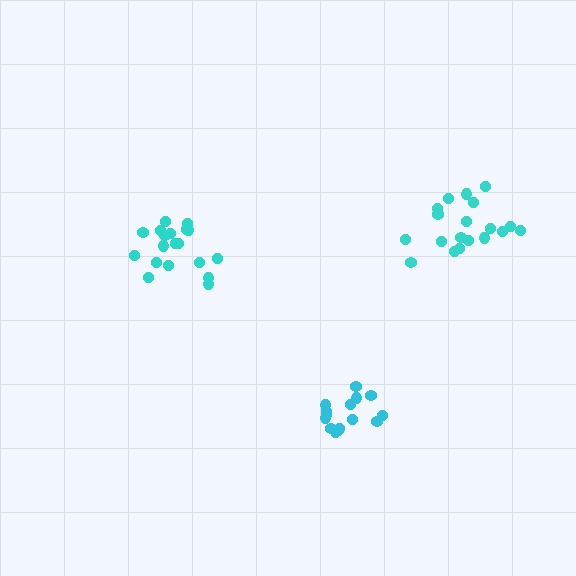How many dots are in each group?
Group 1: 15 dots, Group 2: 19 dots, Group 3: 19 dots (53 total).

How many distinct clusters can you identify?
There are 3 distinct clusters.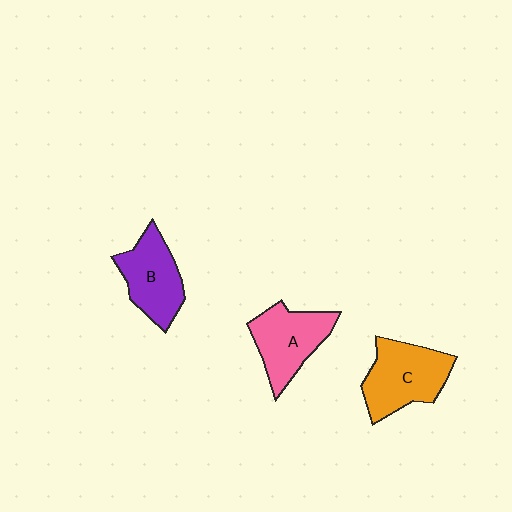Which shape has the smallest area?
Shape B (purple).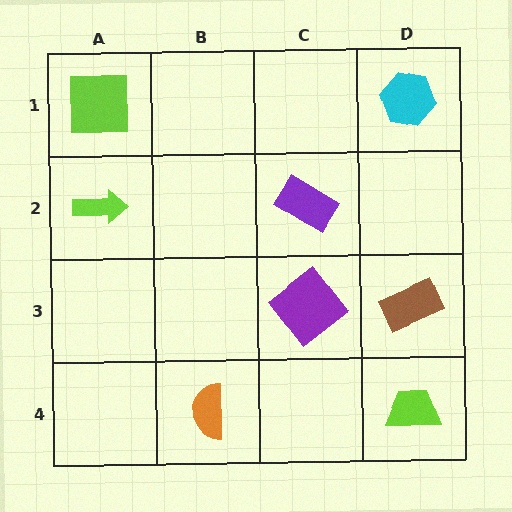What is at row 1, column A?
A lime square.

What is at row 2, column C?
A purple rectangle.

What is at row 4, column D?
A lime trapezoid.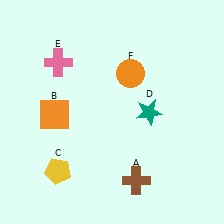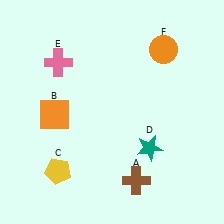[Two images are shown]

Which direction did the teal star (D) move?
The teal star (D) moved down.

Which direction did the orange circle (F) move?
The orange circle (F) moved right.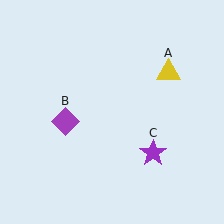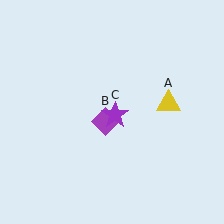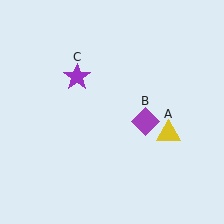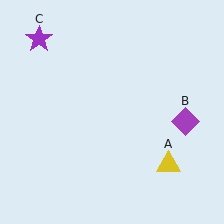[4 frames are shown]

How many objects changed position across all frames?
3 objects changed position: yellow triangle (object A), purple diamond (object B), purple star (object C).